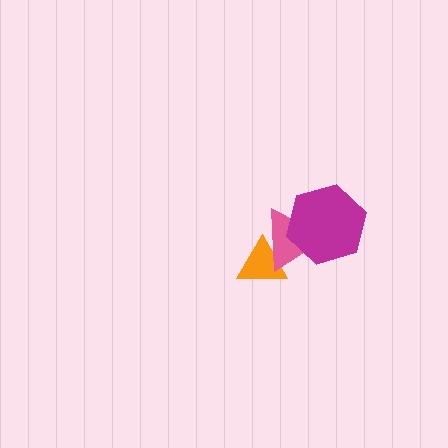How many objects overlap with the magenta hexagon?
1 object overlaps with the magenta hexagon.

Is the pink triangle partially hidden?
Yes, it is partially covered by another shape.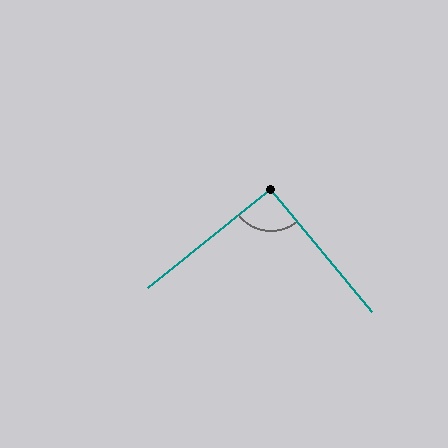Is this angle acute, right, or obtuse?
It is approximately a right angle.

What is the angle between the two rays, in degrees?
Approximately 91 degrees.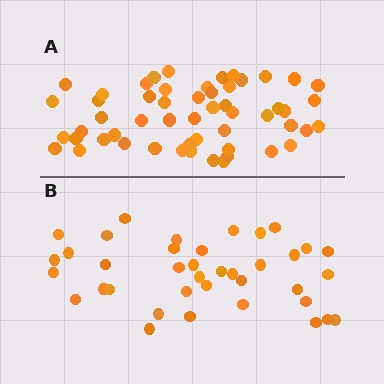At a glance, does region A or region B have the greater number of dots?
Region A (the top region) has more dots.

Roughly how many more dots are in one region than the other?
Region A has approximately 15 more dots than region B.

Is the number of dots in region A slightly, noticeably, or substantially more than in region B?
Region A has noticeably more, but not dramatically so. The ratio is roughly 1.4 to 1.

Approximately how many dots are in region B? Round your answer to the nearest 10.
About 40 dots. (The exact count is 38, which rounds to 40.)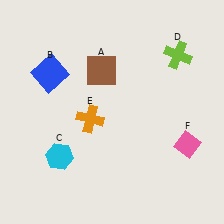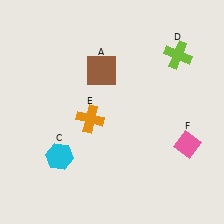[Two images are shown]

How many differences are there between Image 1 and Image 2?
There is 1 difference between the two images.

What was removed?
The blue square (B) was removed in Image 2.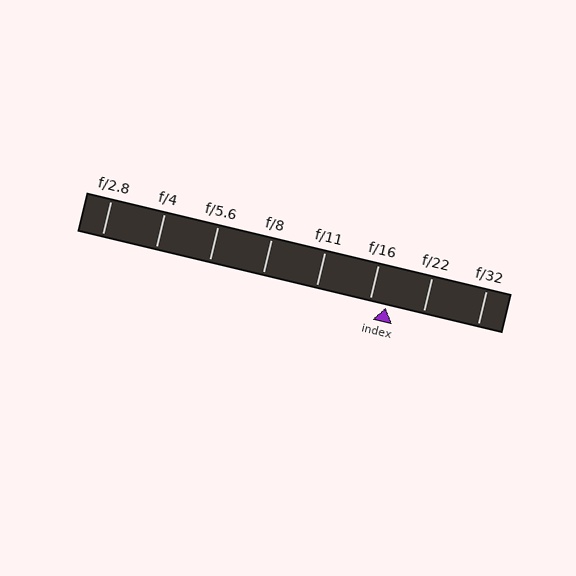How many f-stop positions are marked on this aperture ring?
There are 8 f-stop positions marked.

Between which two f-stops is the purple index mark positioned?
The index mark is between f/16 and f/22.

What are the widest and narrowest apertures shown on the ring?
The widest aperture shown is f/2.8 and the narrowest is f/32.